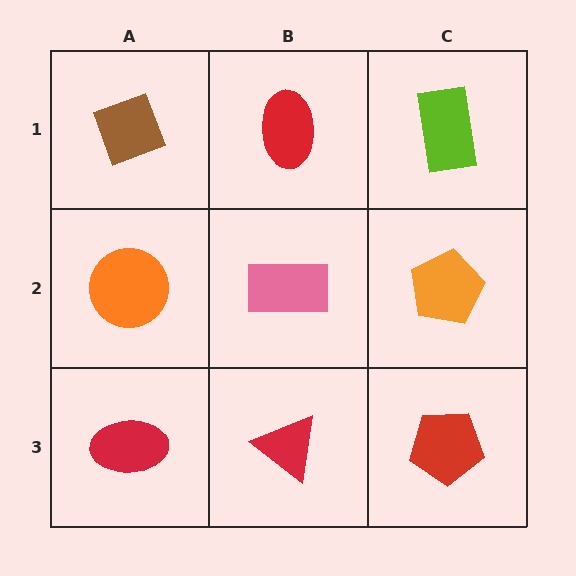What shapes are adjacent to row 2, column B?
A red ellipse (row 1, column B), a red triangle (row 3, column B), an orange circle (row 2, column A), an orange pentagon (row 2, column C).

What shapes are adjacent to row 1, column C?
An orange pentagon (row 2, column C), a red ellipse (row 1, column B).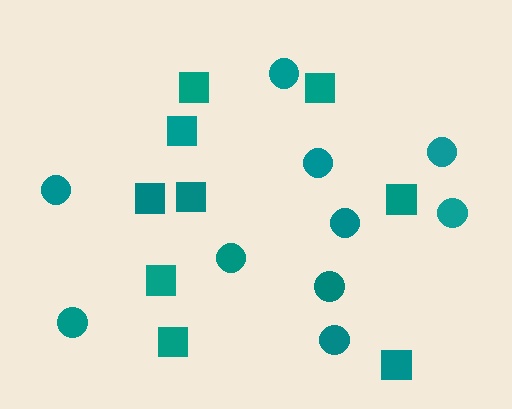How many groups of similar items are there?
There are 2 groups: one group of circles (10) and one group of squares (9).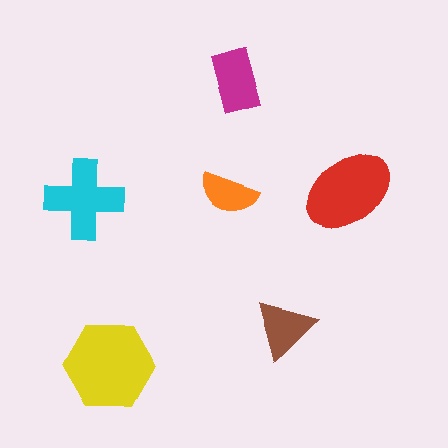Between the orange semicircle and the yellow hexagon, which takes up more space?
The yellow hexagon.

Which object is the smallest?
The orange semicircle.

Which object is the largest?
The yellow hexagon.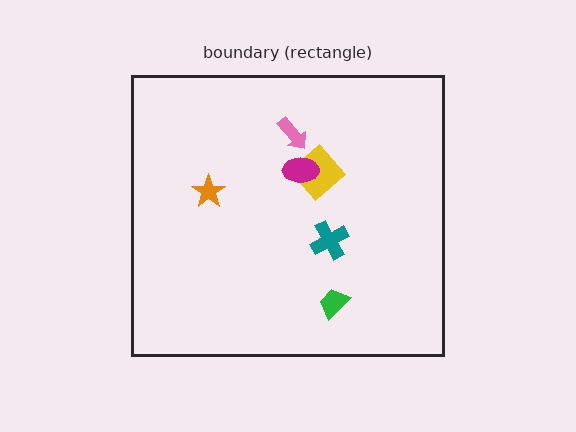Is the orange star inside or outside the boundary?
Inside.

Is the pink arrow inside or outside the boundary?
Inside.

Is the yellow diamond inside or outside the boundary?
Inside.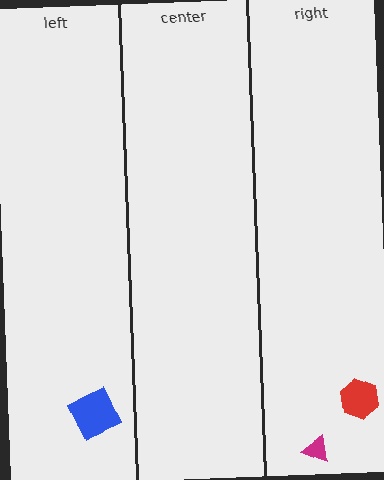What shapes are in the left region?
The blue square.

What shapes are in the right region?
The magenta triangle, the red hexagon.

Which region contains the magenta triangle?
The right region.